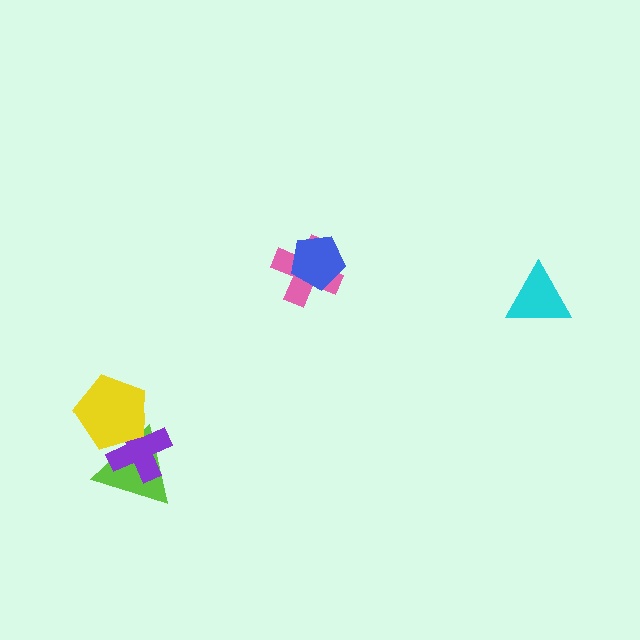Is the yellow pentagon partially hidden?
No, no other shape covers it.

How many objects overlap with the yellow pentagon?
2 objects overlap with the yellow pentagon.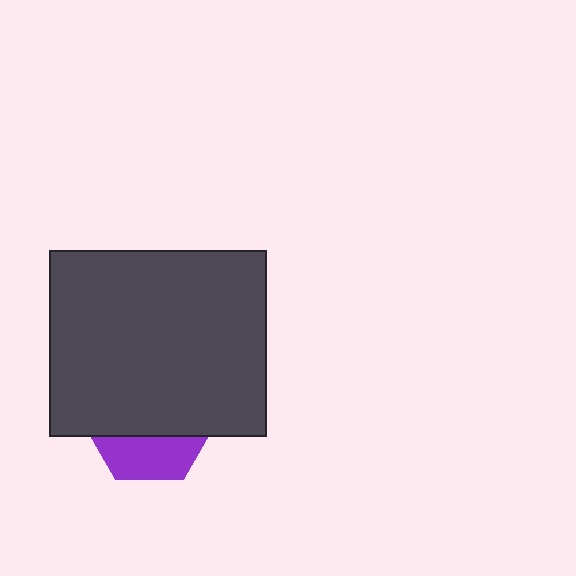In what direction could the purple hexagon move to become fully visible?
The purple hexagon could move down. That would shift it out from behind the dark gray rectangle entirely.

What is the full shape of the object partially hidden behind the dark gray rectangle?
The partially hidden object is a purple hexagon.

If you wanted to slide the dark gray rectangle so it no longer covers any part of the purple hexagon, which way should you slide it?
Slide it up — that is the most direct way to separate the two shapes.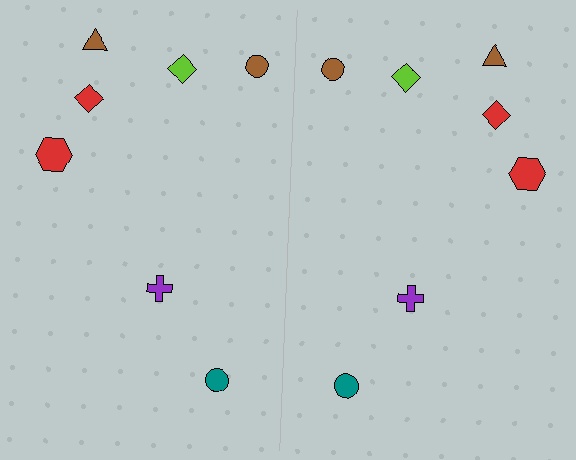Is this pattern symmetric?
Yes, this pattern has bilateral (reflection) symmetry.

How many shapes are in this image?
There are 14 shapes in this image.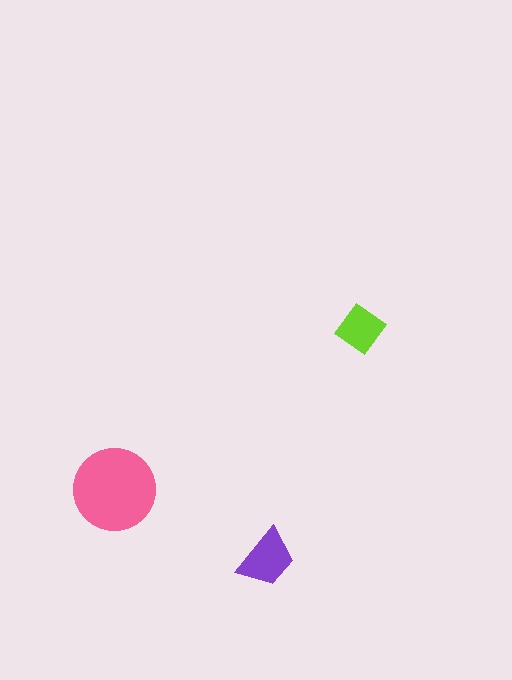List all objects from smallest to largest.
The lime diamond, the purple trapezoid, the pink circle.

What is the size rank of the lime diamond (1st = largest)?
3rd.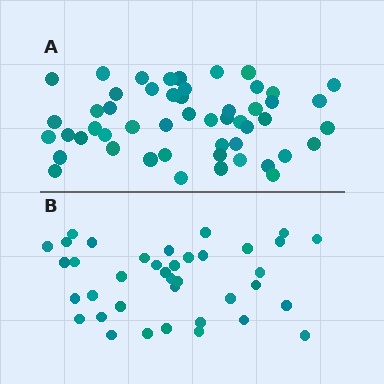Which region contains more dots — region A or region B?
Region A (the top region) has more dots.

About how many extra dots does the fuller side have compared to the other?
Region A has approximately 15 more dots than region B.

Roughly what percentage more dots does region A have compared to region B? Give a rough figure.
About 35% more.